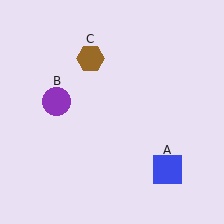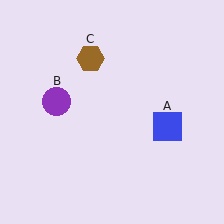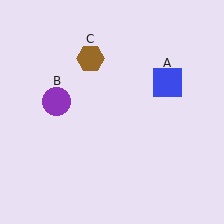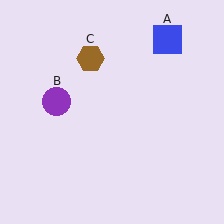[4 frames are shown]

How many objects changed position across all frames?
1 object changed position: blue square (object A).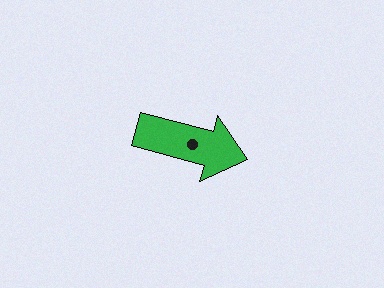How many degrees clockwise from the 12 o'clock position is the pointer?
Approximately 105 degrees.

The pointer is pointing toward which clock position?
Roughly 4 o'clock.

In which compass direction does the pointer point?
East.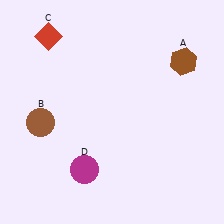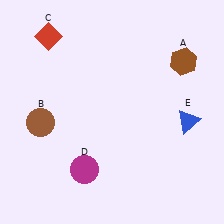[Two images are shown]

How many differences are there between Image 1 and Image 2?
There is 1 difference between the two images.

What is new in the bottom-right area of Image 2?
A blue triangle (E) was added in the bottom-right area of Image 2.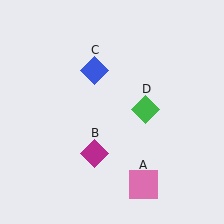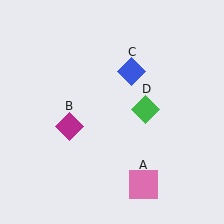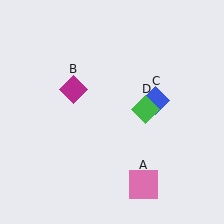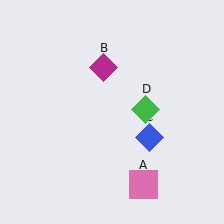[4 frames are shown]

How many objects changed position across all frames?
2 objects changed position: magenta diamond (object B), blue diamond (object C).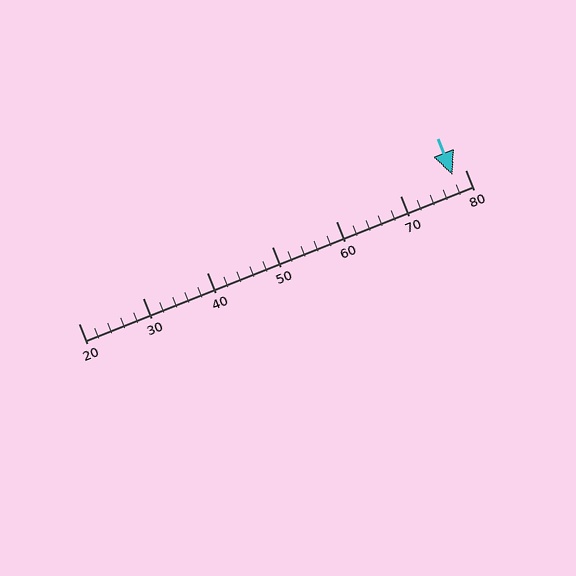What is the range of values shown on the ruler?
The ruler shows values from 20 to 80.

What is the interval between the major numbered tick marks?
The major tick marks are spaced 10 units apart.